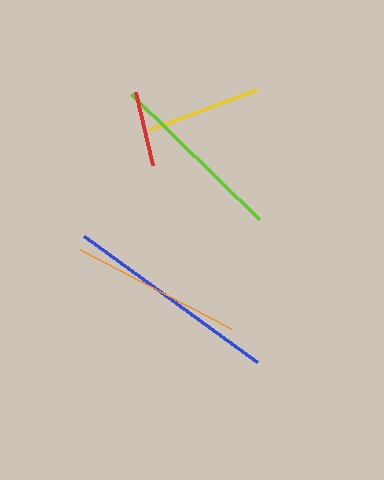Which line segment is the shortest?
The red line is the shortest at approximately 75 pixels.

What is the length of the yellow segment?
The yellow segment is approximately 115 pixels long.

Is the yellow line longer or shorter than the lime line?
The lime line is longer than the yellow line.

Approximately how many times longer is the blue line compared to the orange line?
The blue line is approximately 1.3 times the length of the orange line.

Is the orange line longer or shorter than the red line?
The orange line is longer than the red line.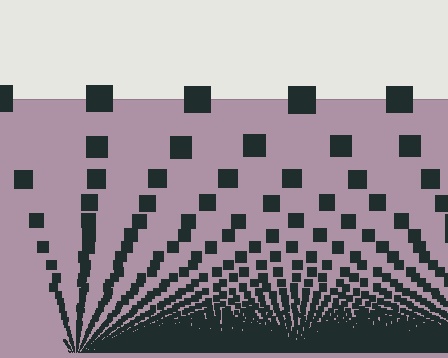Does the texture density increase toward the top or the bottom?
Density increases toward the bottom.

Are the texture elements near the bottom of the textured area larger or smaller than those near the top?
Smaller. The gradient is inverted — elements near the bottom are smaller and denser.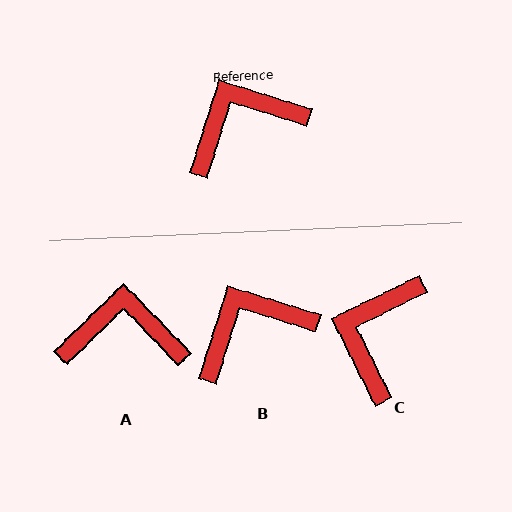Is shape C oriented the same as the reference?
No, it is off by about 44 degrees.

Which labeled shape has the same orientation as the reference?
B.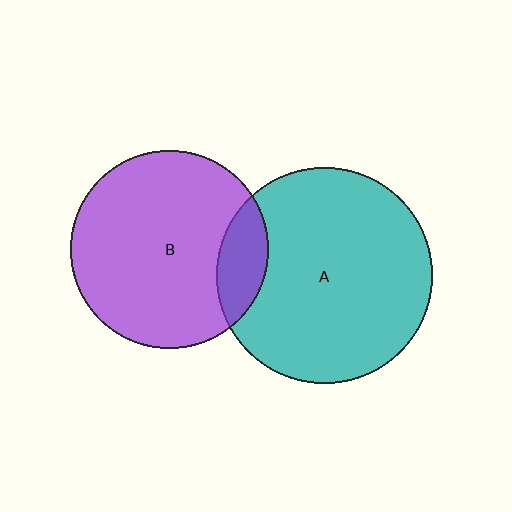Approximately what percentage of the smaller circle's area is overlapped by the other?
Approximately 15%.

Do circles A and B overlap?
Yes.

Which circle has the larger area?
Circle A (teal).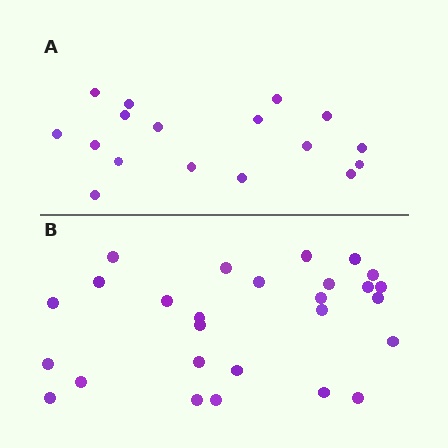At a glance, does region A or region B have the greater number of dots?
Region B (the bottom region) has more dots.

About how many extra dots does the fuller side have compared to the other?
Region B has roughly 10 or so more dots than region A.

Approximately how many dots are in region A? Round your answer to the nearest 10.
About 20 dots. (The exact count is 17, which rounds to 20.)